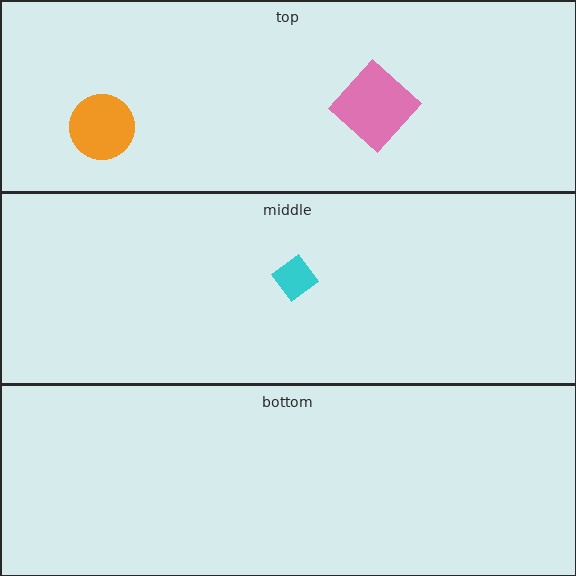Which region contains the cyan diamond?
The middle region.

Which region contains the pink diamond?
The top region.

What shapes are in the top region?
The pink diamond, the orange circle.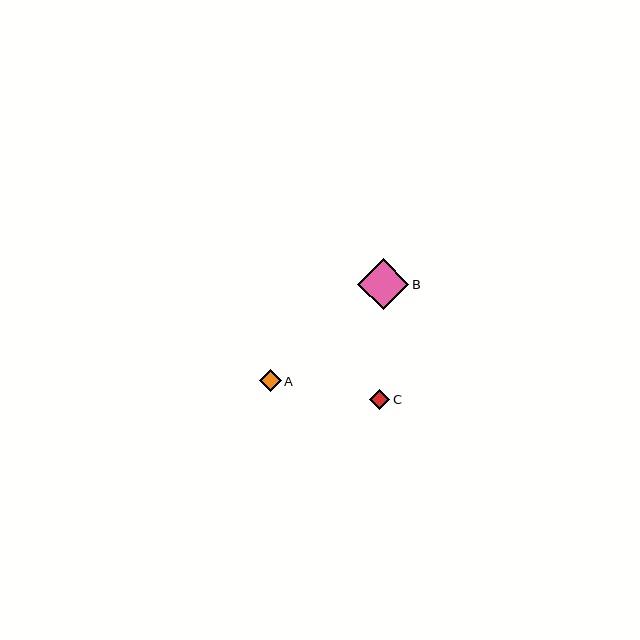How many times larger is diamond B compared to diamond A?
Diamond B is approximately 2.4 times the size of diamond A.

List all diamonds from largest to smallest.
From largest to smallest: B, A, C.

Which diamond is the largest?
Diamond B is the largest with a size of approximately 51 pixels.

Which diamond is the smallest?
Diamond C is the smallest with a size of approximately 20 pixels.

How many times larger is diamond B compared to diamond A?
Diamond B is approximately 2.4 times the size of diamond A.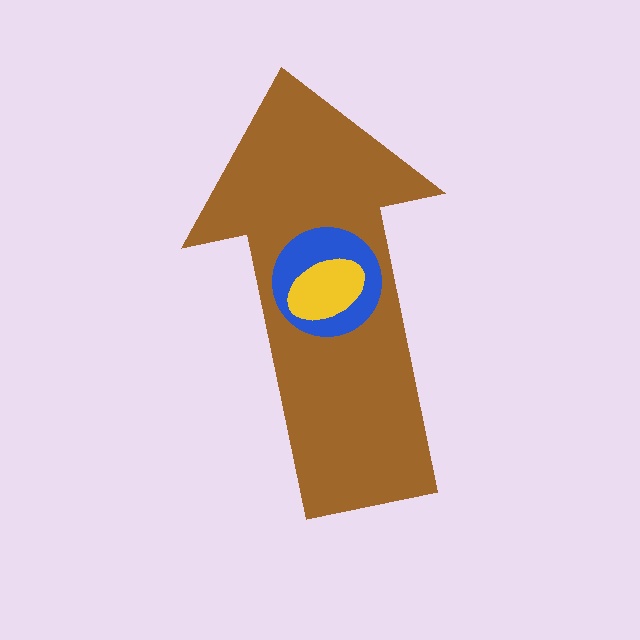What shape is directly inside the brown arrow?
The blue circle.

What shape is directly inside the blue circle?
The yellow ellipse.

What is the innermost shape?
The yellow ellipse.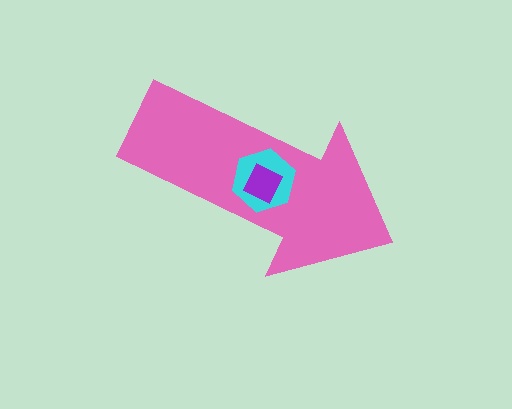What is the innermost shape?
The purple square.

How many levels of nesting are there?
3.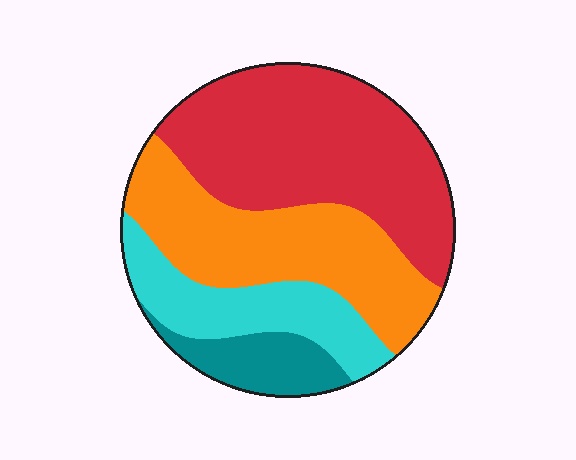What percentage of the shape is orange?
Orange covers around 30% of the shape.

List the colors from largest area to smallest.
From largest to smallest: red, orange, cyan, teal.